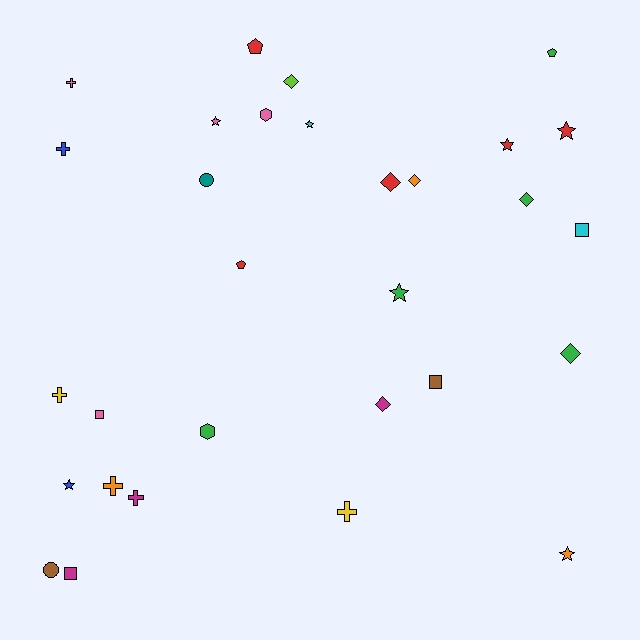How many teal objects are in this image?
There is 1 teal object.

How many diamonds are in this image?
There are 6 diamonds.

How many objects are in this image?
There are 30 objects.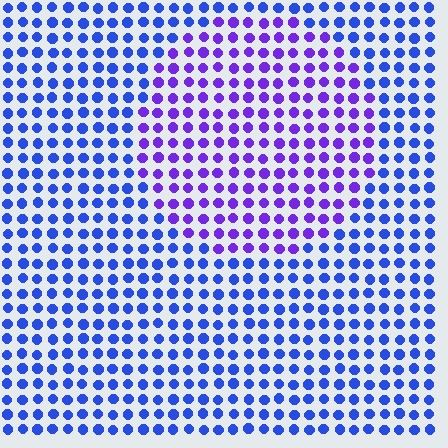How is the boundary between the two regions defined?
The boundary is defined purely by a slight shift in hue (about 37 degrees). Spacing, size, and orientation are identical on both sides.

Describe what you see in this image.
The image is filled with small blue elements in a uniform arrangement. A circle-shaped region is visible where the elements are tinted to a slightly different hue, forming a subtle color boundary.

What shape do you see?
I see a circle.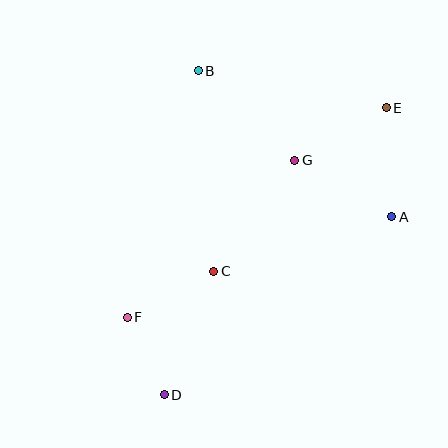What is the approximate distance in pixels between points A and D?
The distance between A and D is approximately 289 pixels.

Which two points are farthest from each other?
Points D and E are farthest from each other.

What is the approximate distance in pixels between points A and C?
The distance between A and C is approximately 186 pixels.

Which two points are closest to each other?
Points D and F are closest to each other.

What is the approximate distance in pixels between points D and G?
The distance between D and G is approximately 269 pixels.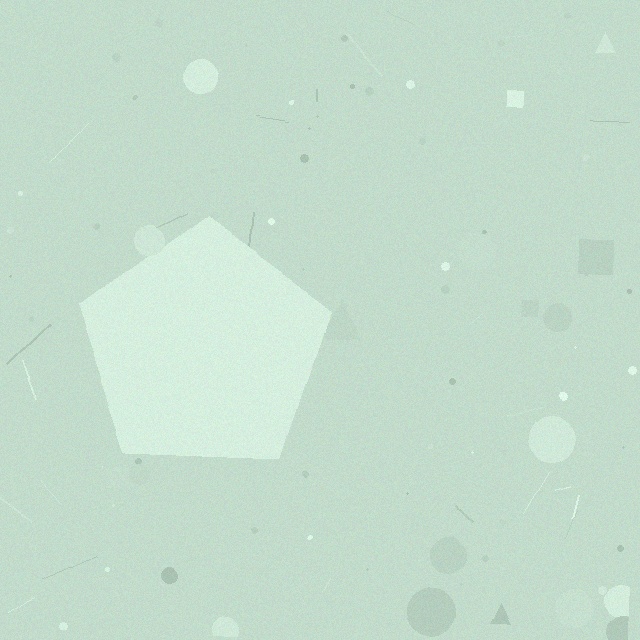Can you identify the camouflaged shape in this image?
The camouflaged shape is a pentagon.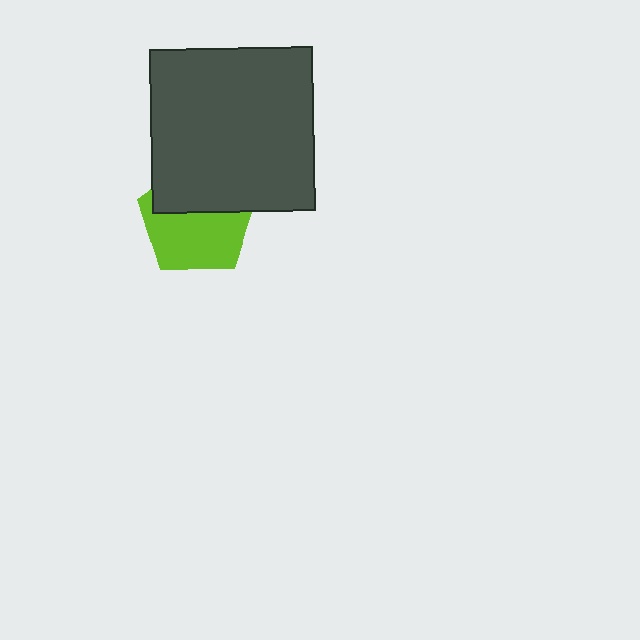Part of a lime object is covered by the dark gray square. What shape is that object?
It is a pentagon.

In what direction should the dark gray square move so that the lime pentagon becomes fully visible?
The dark gray square should move up. That is the shortest direction to clear the overlap and leave the lime pentagon fully visible.